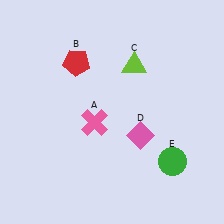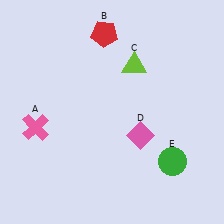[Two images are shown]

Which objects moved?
The objects that moved are: the pink cross (A), the red pentagon (B).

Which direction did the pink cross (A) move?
The pink cross (A) moved left.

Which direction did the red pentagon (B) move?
The red pentagon (B) moved up.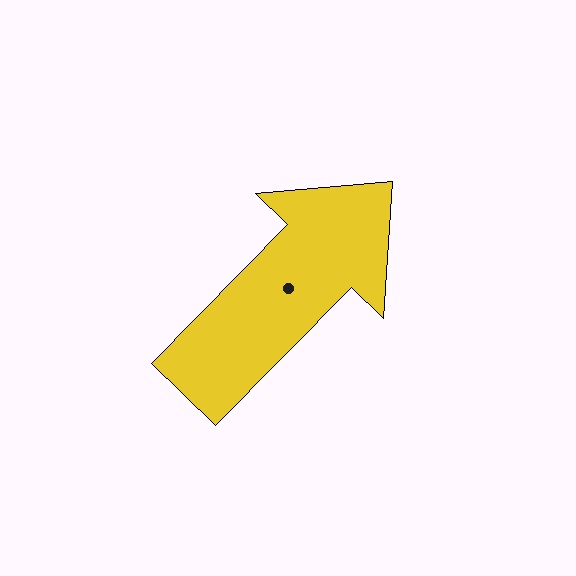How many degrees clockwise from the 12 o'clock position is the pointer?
Approximately 44 degrees.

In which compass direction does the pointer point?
Northeast.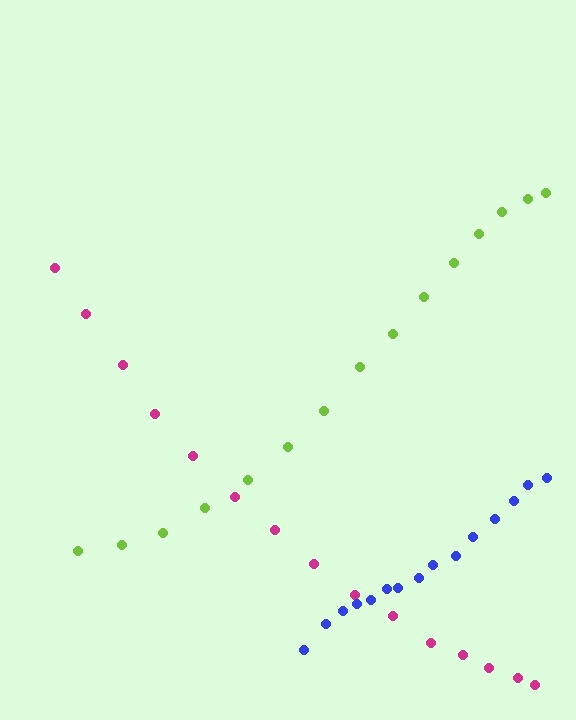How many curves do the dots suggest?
There are 3 distinct paths.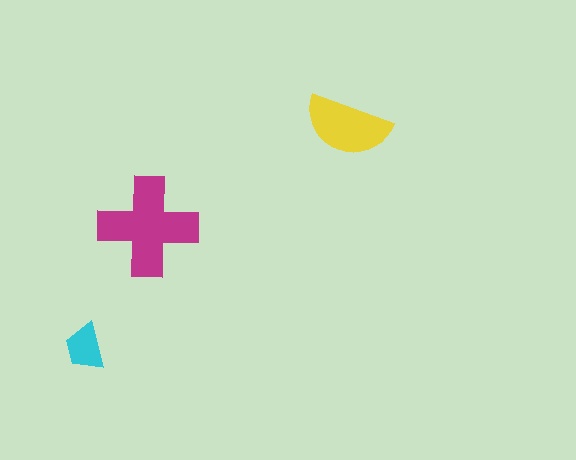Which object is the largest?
The magenta cross.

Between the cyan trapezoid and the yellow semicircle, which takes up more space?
The yellow semicircle.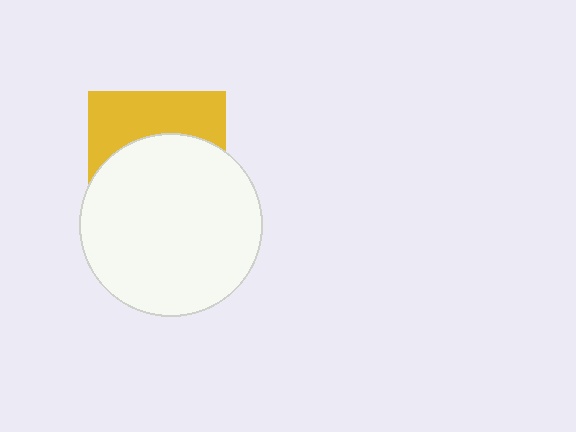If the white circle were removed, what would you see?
You would see the complete yellow square.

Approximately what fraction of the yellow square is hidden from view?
Roughly 61% of the yellow square is hidden behind the white circle.